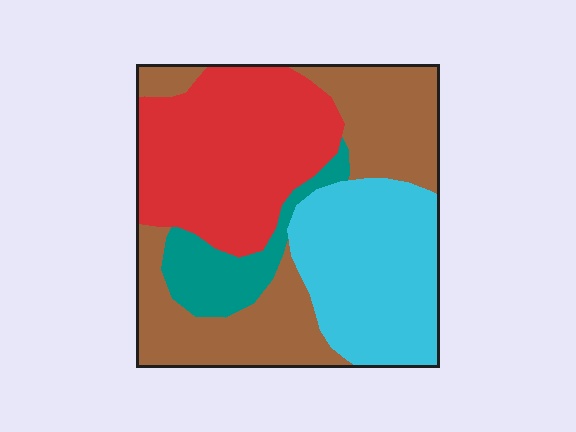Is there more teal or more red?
Red.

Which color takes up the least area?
Teal, at roughly 10%.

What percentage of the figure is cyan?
Cyan covers 26% of the figure.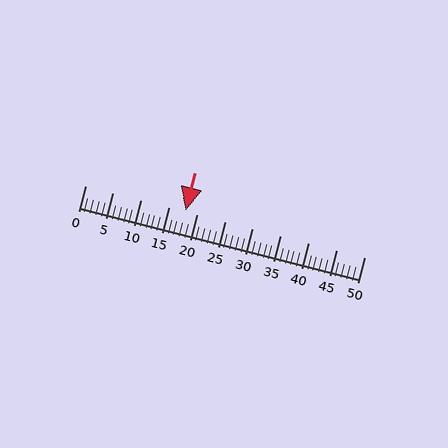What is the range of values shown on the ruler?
The ruler shows values from 0 to 50.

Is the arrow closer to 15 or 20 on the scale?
The arrow is closer to 20.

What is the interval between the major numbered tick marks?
The major tick marks are spaced 5 units apart.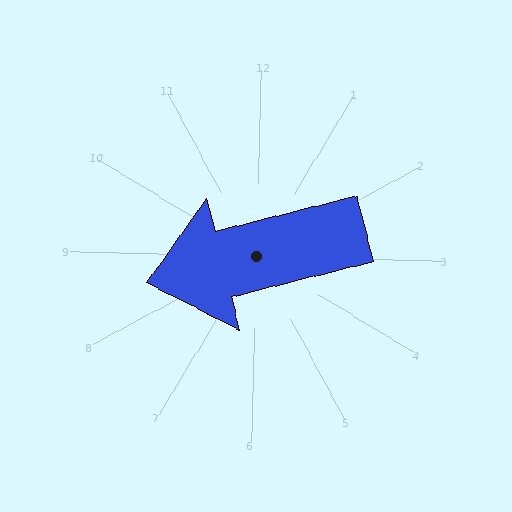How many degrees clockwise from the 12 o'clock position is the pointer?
Approximately 255 degrees.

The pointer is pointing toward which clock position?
Roughly 8 o'clock.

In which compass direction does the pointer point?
West.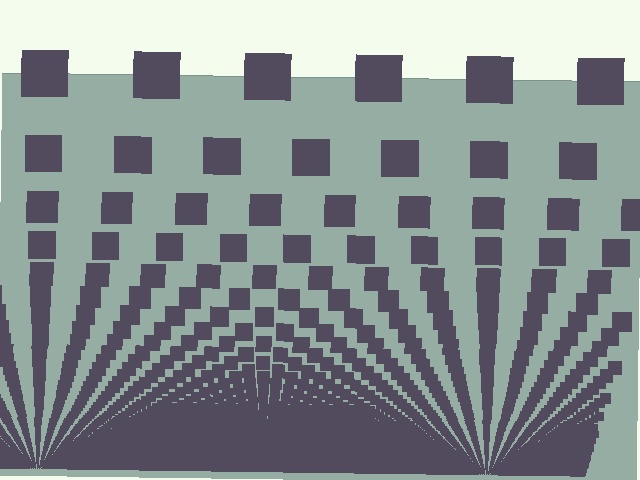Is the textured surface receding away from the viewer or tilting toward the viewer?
The surface appears to tilt toward the viewer. Texture elements get larger and sparser toward the top.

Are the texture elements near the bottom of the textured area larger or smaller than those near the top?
Smaller. The gradient is inverted — elements near the bottom are smaller and denser.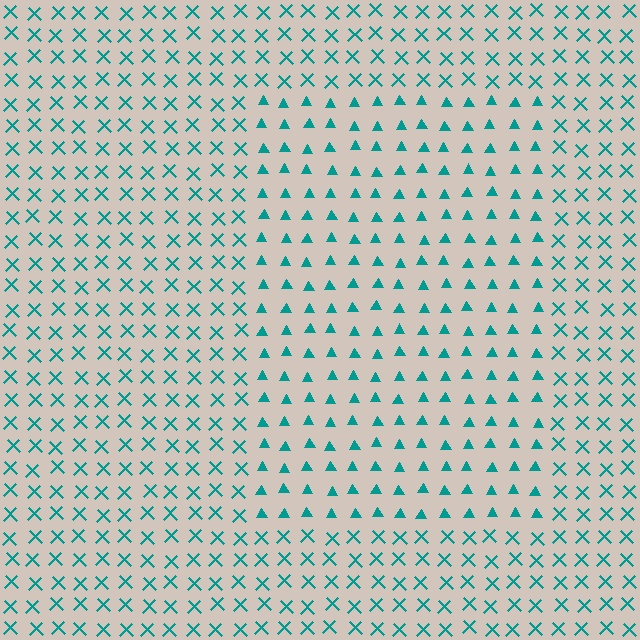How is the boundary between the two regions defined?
The boundary is defined by a change in element shape: triangles inside vs. X marks outside. All elements share the same color and spacing.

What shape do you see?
I see a rectangle.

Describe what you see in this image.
The image is filled with small teal elements arranged in a uniform grid. A rectangle-shaped region contains triangles, while the surrounding area contains X marks. The boundary is defined purely by the change in element shape.